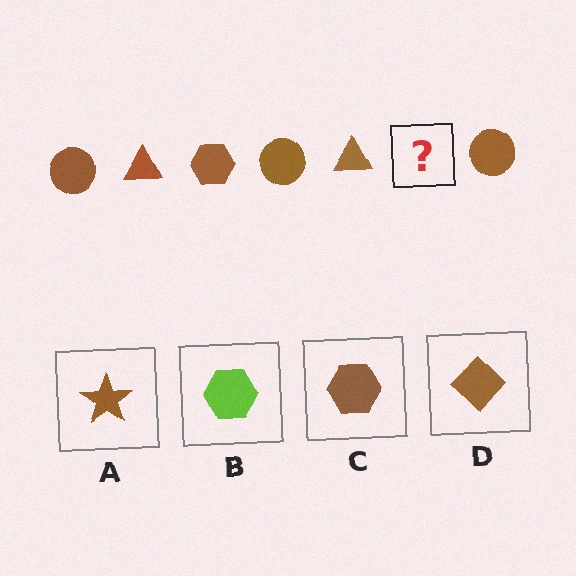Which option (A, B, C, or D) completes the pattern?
C.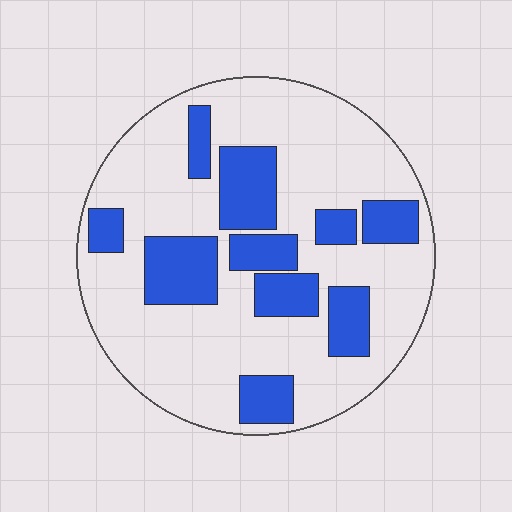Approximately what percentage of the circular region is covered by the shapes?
Approximately 30%.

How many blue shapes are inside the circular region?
10.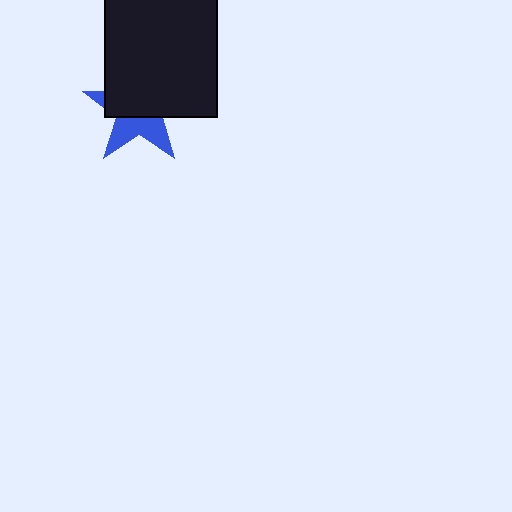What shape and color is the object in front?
The object in front is a black rectangle.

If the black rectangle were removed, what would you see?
You would see the complete blue star.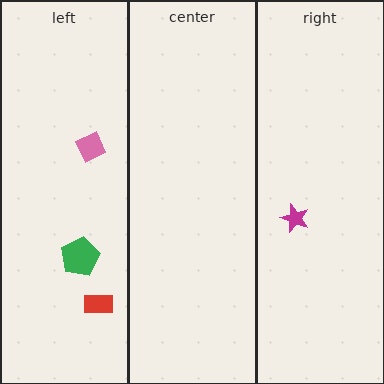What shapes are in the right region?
The magenta star.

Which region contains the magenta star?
The right region.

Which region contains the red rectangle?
The left region.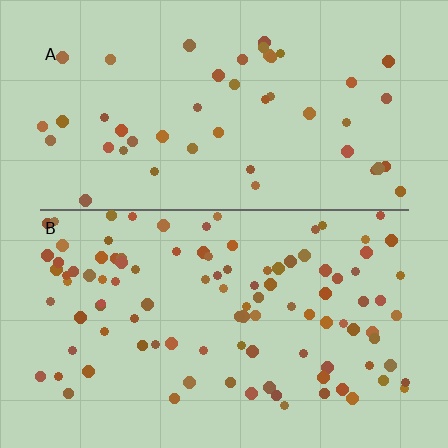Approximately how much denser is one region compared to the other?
Approximately 2.2× — region B over region A.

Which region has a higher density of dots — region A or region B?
B (the bottom).